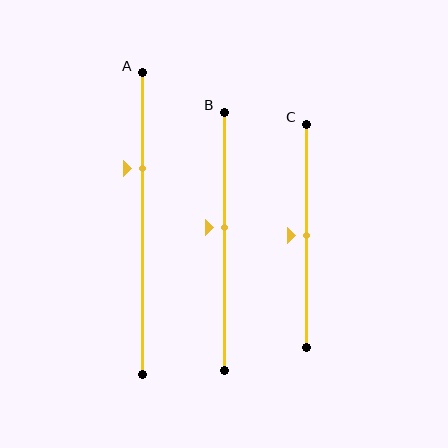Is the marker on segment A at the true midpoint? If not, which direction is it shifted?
No, the marker on segment A is shifted upward by about 18% of the segment length.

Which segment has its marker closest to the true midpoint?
Segment C has its marker closest to the true midpoint.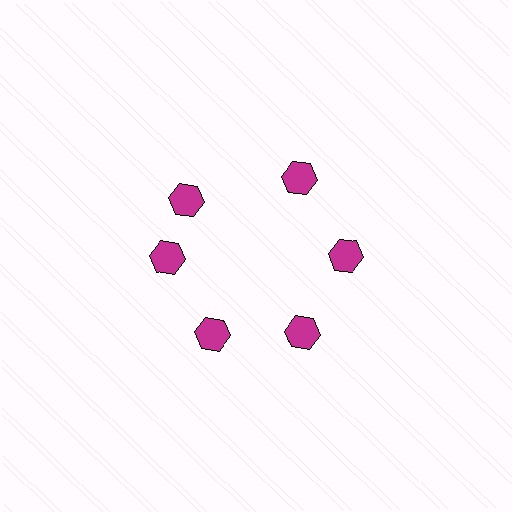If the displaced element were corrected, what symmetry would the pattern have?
It would have 6-fold rotational symmetry — the pattern would map onto itself every 60 degrees.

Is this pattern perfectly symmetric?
No. The 6 magenta hexagons are arranged in a ring, but one element near the 11 o'clock position is rotated out of alignment along the ring, breaking the 6-fold rotational symmetry.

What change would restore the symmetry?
The symmetry would be restored by rotating it back into even spacing with its neighbors so that all 6 hexagons sit at equal angles and equal distance from the center.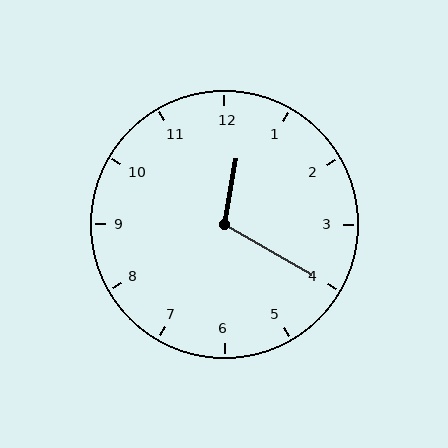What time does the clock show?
12:20.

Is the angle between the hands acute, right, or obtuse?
It is obtuse.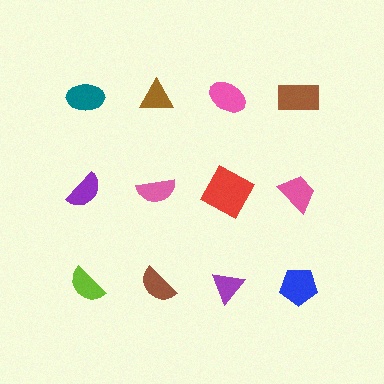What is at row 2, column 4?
A pink trapezoid.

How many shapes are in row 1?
4 shapes.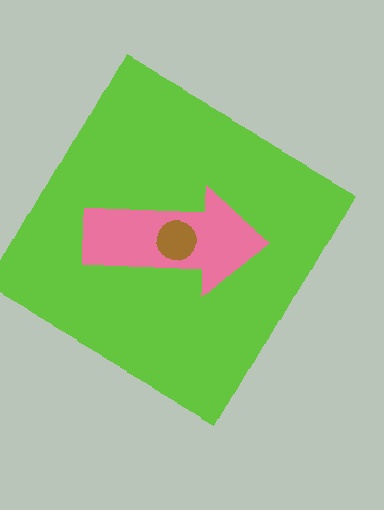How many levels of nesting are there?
3.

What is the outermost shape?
The lime square.